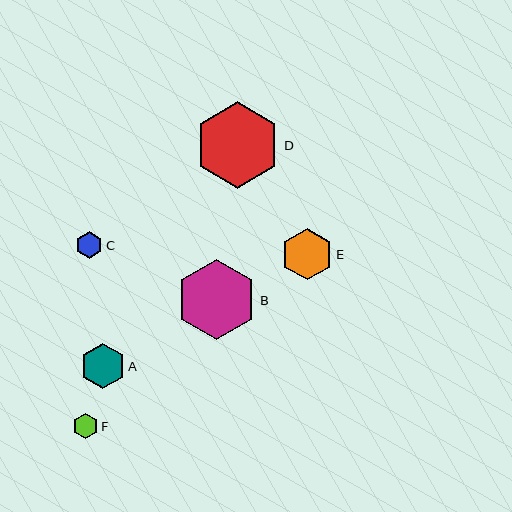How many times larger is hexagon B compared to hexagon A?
Hexagon B is approximately 1.8 times the size of hexagon A.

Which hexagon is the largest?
Hexagon D is the largest with a size of approximately 87 pixels.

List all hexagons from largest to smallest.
From largest to smallest: D, B, E, A, C, F.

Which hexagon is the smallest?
Hexagon F is the smallest with a size of approximately 25 pixels.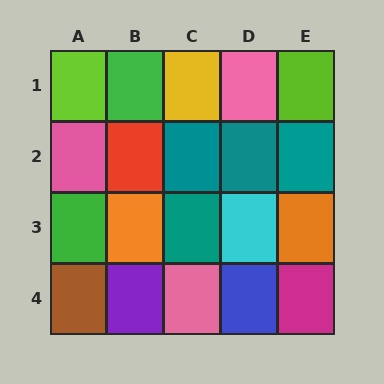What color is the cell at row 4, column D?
Blue.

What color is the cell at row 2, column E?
Teal.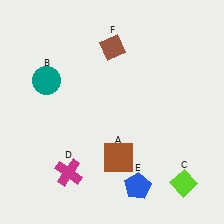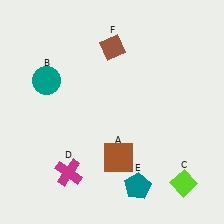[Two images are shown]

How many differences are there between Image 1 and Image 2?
There is 1 difference between the two images.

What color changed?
The pentagon (E) changed from blue in Image 1 to teal in Image 2.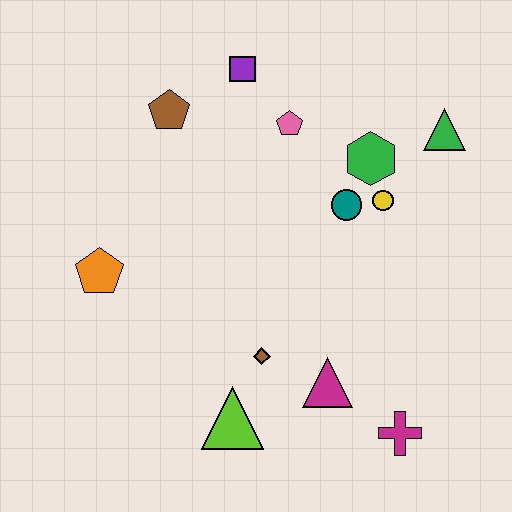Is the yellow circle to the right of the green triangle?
No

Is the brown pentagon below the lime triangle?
No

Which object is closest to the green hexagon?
The yellow circle is closest to the green hexagon.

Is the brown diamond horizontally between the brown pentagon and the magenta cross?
Yes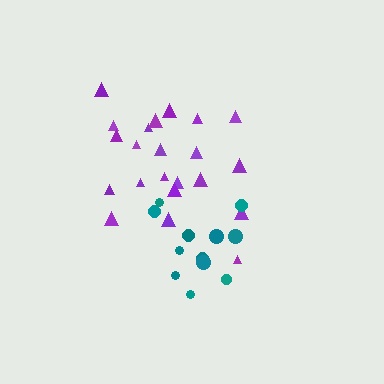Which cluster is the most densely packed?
Teal.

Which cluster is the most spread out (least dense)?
Purple.